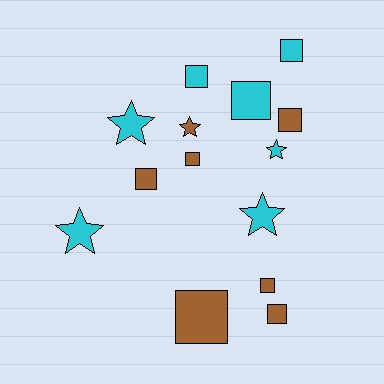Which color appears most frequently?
Brown, with 7 objects.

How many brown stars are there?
There is 1 brown star.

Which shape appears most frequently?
Square, with 9 objects.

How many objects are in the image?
There are 14 objects.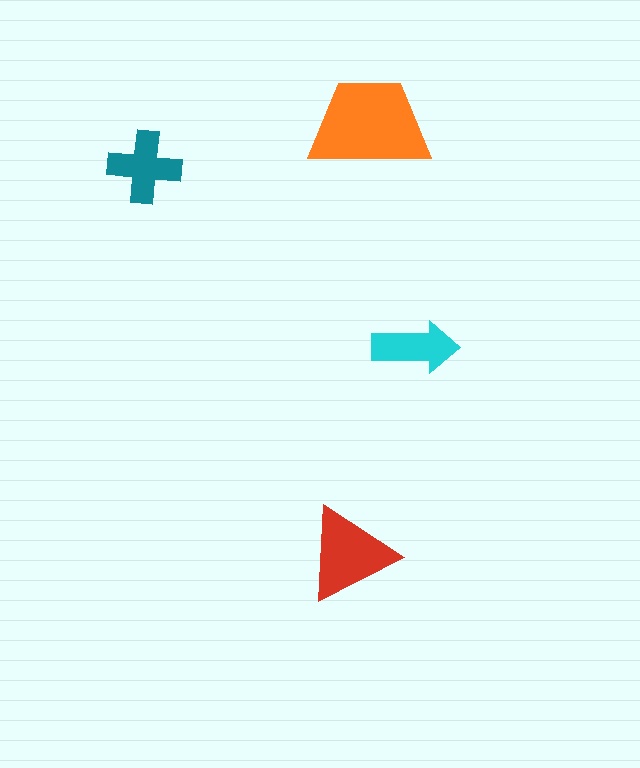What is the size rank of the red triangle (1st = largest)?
2nd.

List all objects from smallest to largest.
The cyan arrow, the teal cross, the red triangle, the orange trapezoid.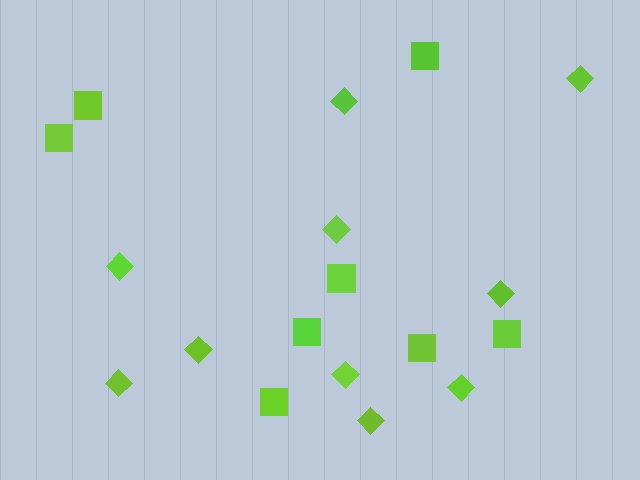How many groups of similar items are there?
There are 2 groups: one group of diamonds (10) and one group of squares (8).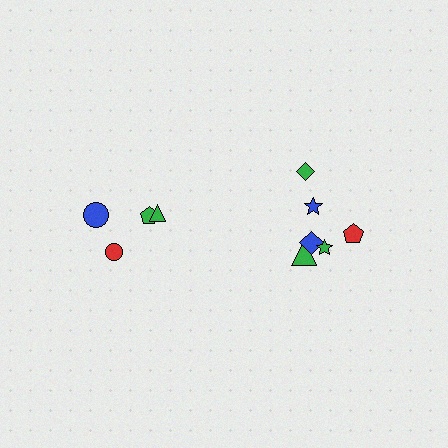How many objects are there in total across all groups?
There are 10 objects.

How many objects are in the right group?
There are 6 objects.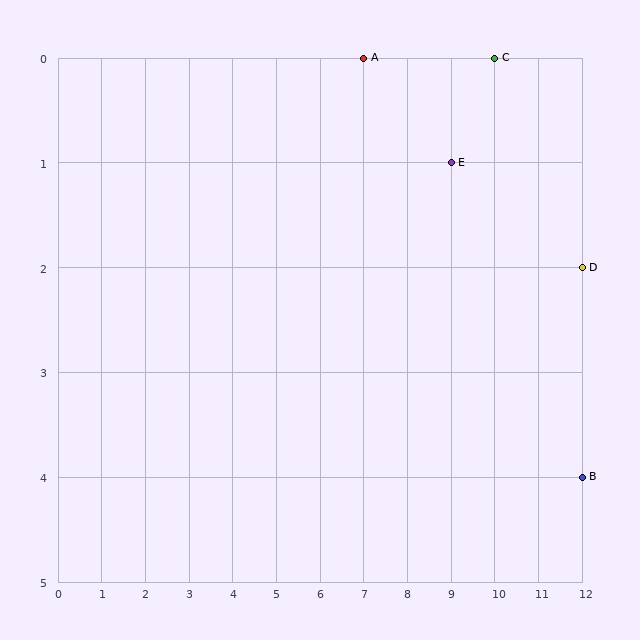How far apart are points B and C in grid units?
Points B and C are 2 columns and 4 rows apart (about 4.5 grid units diagonally).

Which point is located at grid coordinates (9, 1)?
Point E is at (9, 1).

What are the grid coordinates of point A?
Point A is at grid coordinates (7, 0).